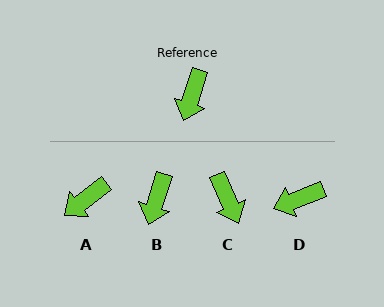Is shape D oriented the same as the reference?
No, it is off by about 51 degrees.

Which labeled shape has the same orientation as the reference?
B.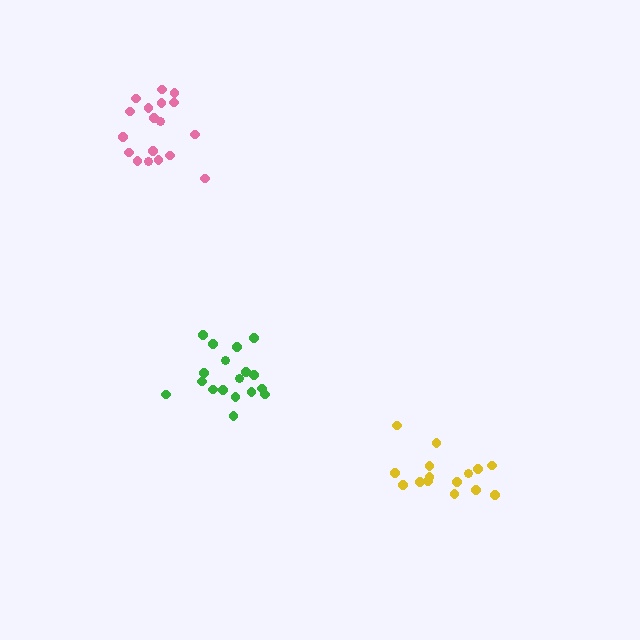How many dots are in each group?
Group 1: 18 dots, Group 2: 15 dots, Group 3: 18 dots (51 total).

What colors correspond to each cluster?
The clusters are colored: pink, yellow, green.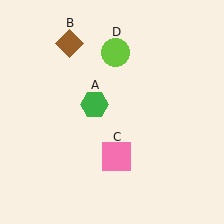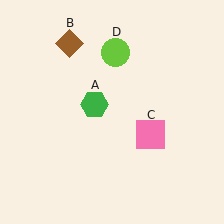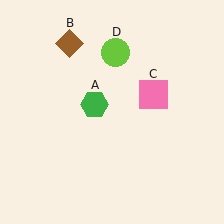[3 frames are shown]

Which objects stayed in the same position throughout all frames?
Green hexagon (object A) and brown diamond (object B) and lime circle (object D) remained stationary.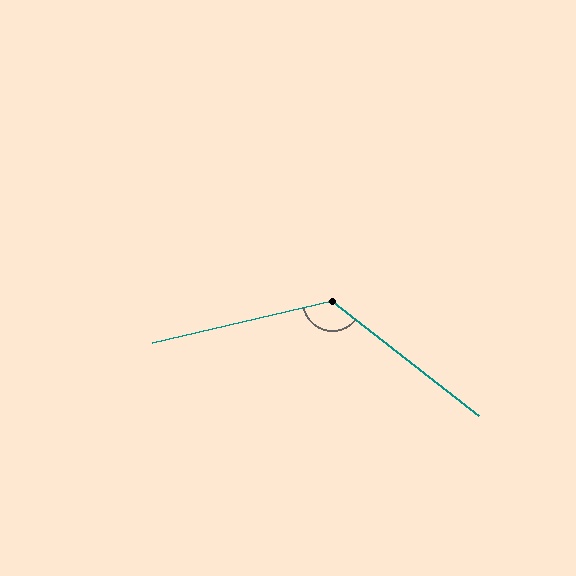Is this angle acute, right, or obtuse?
It is obtuse.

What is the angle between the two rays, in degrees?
Approximately 129 degrees.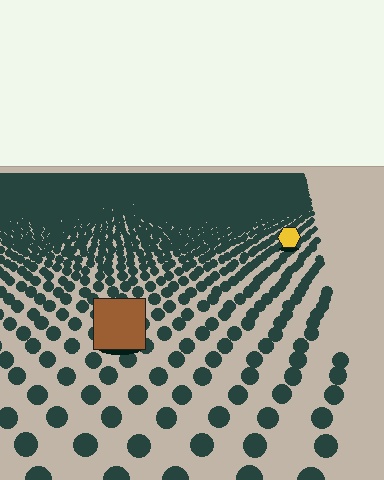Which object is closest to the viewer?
The brown square is closest. The texture marks near it are larger and more spread out.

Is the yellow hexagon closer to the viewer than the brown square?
No. The brown square is closer — you can tell from the texture gradient: the ground texture is coarser near it.